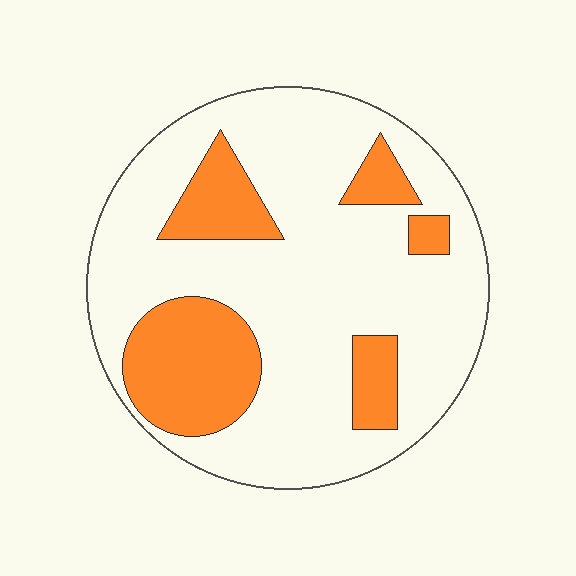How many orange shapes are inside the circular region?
5.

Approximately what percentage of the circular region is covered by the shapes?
Approximately 25%.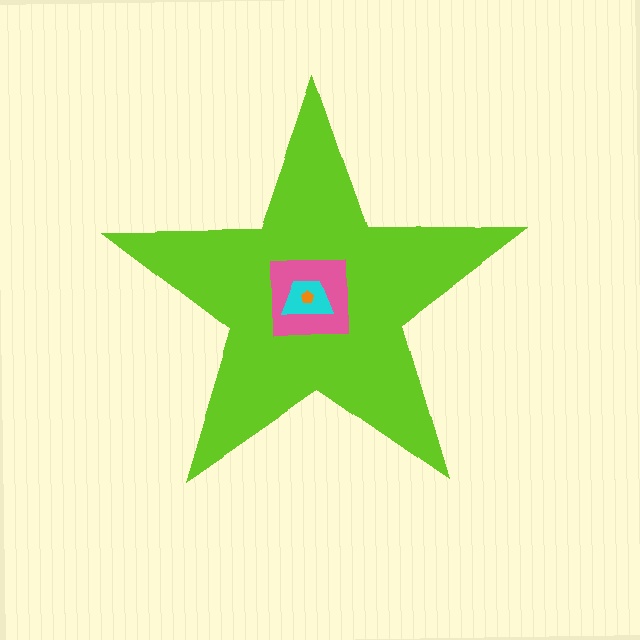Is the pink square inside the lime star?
Yes.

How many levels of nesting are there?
4.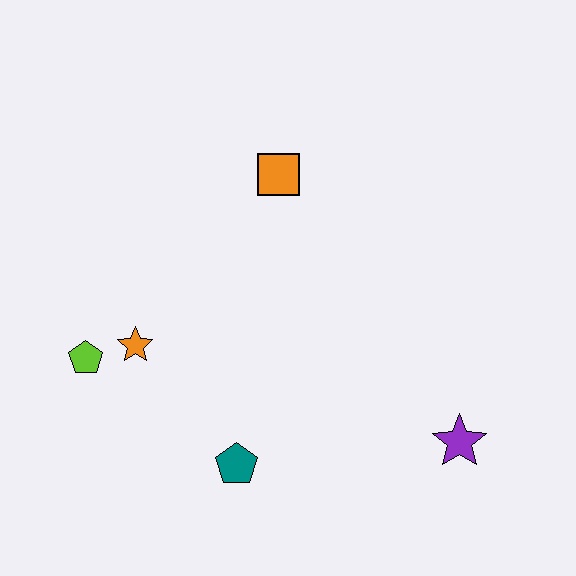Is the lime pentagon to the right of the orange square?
No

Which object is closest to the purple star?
The teal pentagon is closest to the purple star.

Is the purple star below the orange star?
Yes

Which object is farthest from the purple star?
The lime pentagon is farthest from the purple star.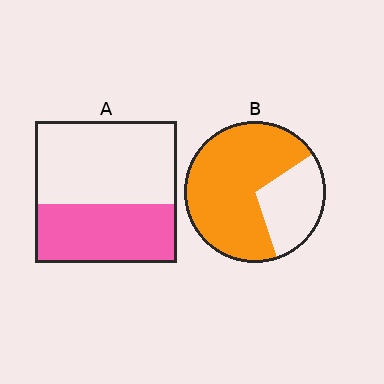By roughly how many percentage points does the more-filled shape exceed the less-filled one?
By roughly 30 percentage points (B over A).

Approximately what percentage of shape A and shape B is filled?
A is approximately 40% and B is approximately 70%.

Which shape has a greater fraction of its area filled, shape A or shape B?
Shape B.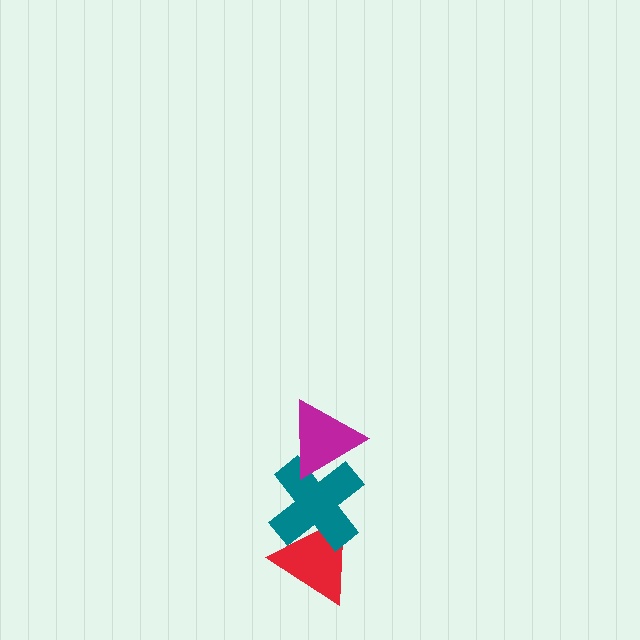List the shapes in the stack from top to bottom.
From top to bottom: the magenta triangle, the teal cross, the red triangle.